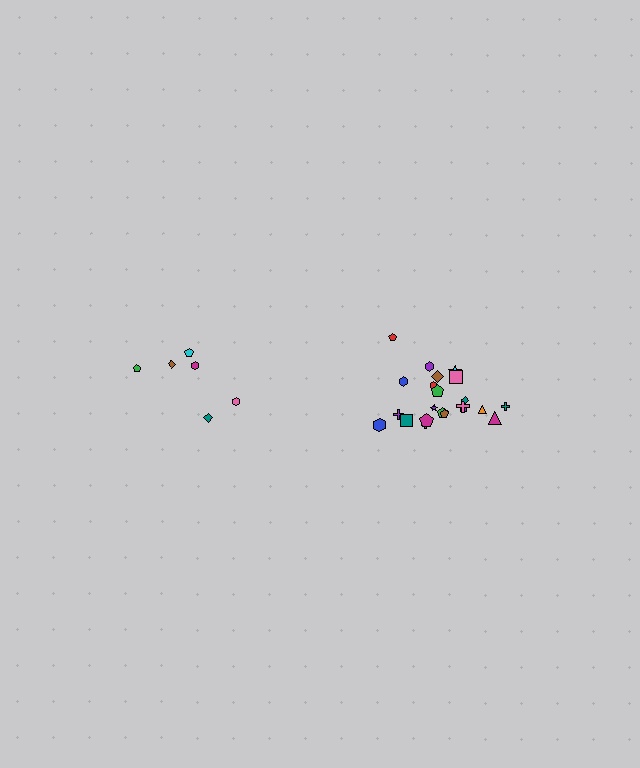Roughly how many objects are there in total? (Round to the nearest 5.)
Roughly 30 objects in total.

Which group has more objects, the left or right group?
The right group.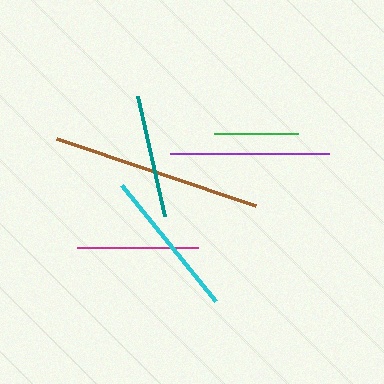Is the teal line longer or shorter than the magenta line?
The teal line is longer than the magenta line.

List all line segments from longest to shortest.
From longest to shortest: brown, purple, cyan, teal, magenta, green.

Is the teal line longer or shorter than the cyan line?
The cyan line is longer than the teal line.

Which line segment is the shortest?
The green line is the shortest at approximately 85 pixels.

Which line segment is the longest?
The brown line is the longest at approximately 209 pixels.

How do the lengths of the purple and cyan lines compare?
The purple and cyan lines are approximately the same length.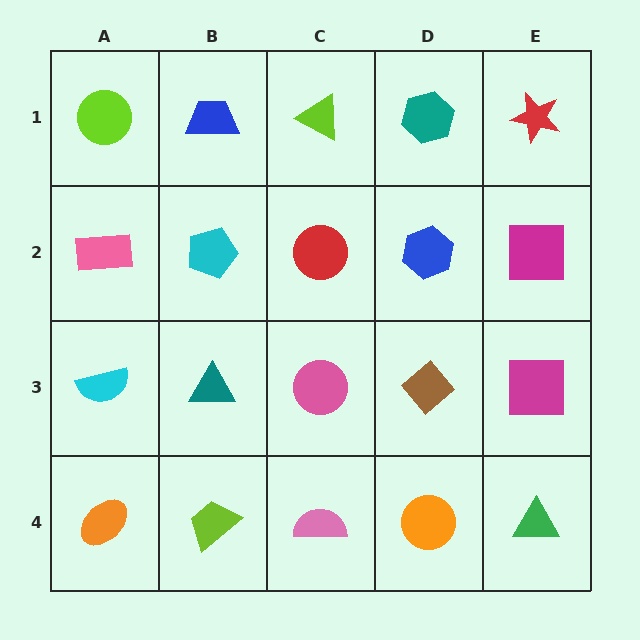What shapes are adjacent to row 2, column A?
A lime circle (row 1, column A), a cyan semicircle (row 3, column A), a cyan pentagon (row 2, column B).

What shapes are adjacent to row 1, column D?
A blue hexagon (row 2, column D), a lime triangle (row 1, column C), a red star (row 1, column E).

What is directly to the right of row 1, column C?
A teal hexagon.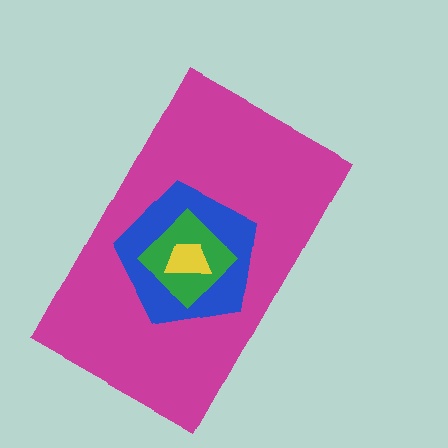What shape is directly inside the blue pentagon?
The green diamond.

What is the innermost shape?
The yellow trapezoid.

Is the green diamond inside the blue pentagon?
Yes.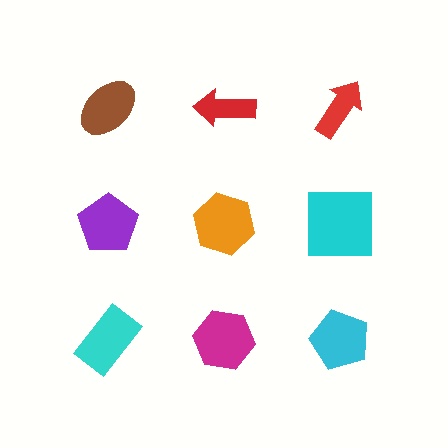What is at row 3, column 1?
A cyan rectangle.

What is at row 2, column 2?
An orange hexagon.